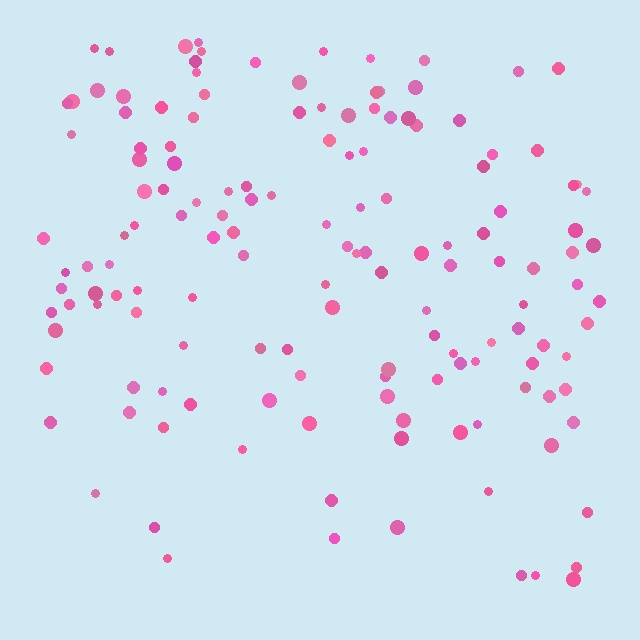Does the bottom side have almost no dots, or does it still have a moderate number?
Still a moderate number, just noticeably fewer than the top.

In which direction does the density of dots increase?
From bottom to top, with the top side densest.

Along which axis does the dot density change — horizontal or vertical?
Vertical.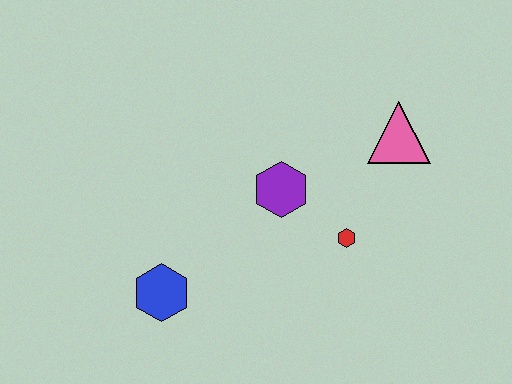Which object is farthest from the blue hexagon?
The pink triangle is farthest from the blue hexagon.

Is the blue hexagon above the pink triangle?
No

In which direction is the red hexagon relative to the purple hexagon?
The red hexagon is to the right of the purple hexagon.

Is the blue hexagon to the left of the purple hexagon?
Yes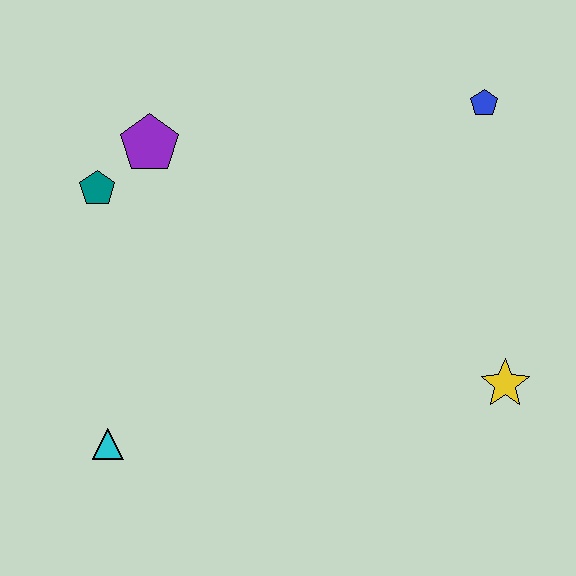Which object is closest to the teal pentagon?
The purple pentagon is closest to the teal pentagon.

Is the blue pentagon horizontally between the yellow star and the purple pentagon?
Yes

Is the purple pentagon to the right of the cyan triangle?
Yes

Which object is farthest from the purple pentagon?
The yellow star is farthest from the purple pentagon.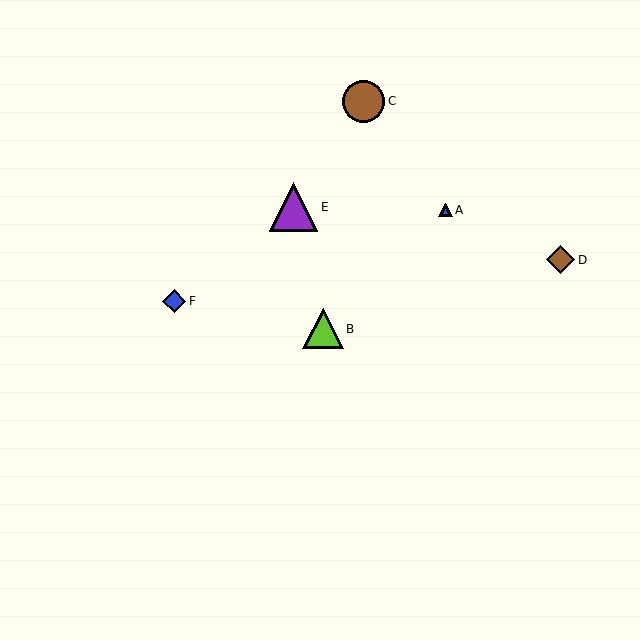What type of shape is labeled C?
Shape C is a brown circle.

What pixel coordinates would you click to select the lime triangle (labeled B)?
Click at (323, 329) to select the lime triangle B.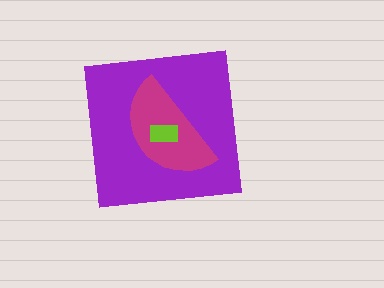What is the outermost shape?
The purple square.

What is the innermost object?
The lime rectangle.